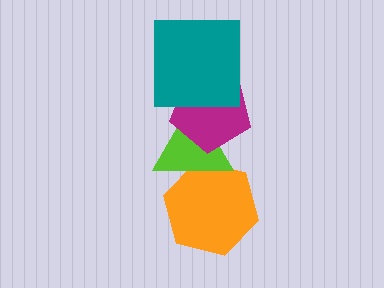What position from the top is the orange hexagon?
The orange hexagon is 4th from the top.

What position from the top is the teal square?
The teal square is 1st from the top.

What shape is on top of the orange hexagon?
The lime triangle is on top of the orange hexagon.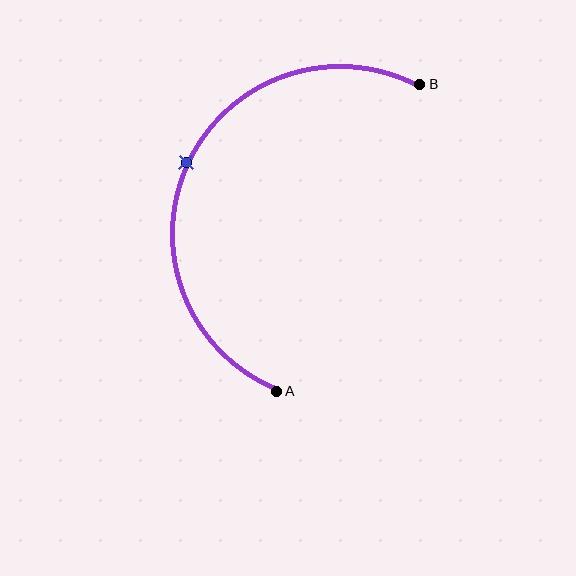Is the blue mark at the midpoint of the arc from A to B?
Yes. The blue mark lies on the arc at equal arc-length from both A and B — it is the arc midpoint.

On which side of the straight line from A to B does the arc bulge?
The arc bulges to the left of the straight line connecting A and B.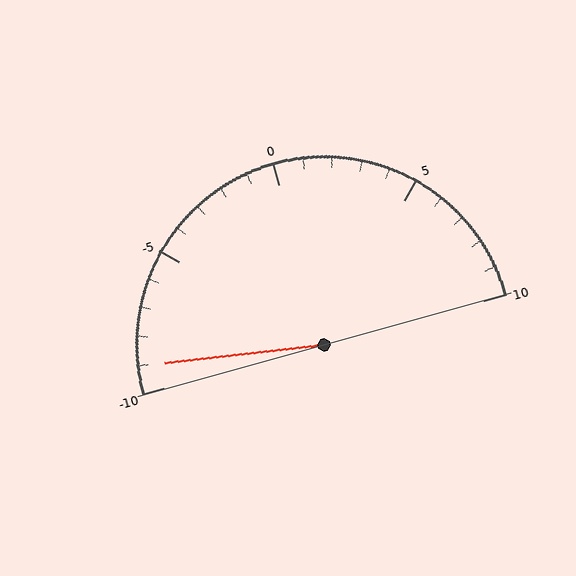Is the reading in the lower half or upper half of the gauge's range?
The reading is in the lower half of the range (-10 to 10).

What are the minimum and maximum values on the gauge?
The gauge ranges from -10 to 10.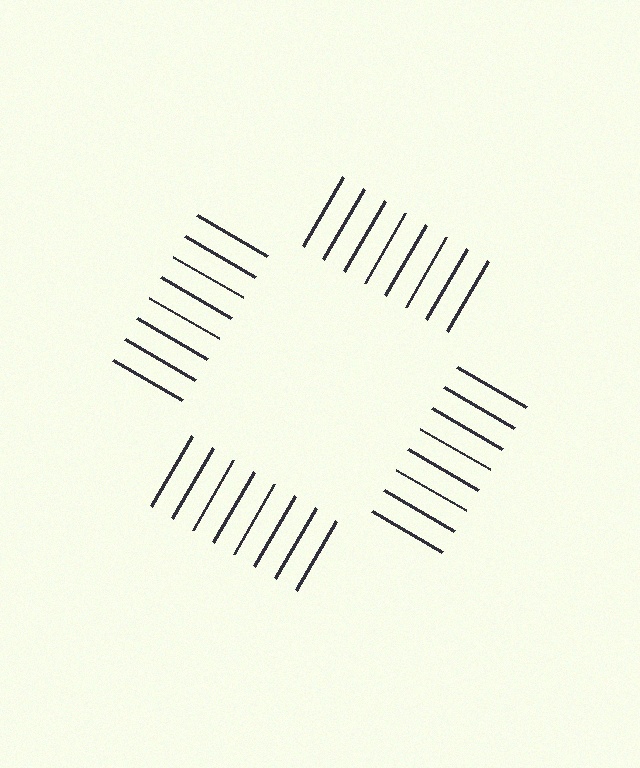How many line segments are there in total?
32 — 8 along each of the 4 edges.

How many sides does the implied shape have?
4 sides — the line-ends trace a square.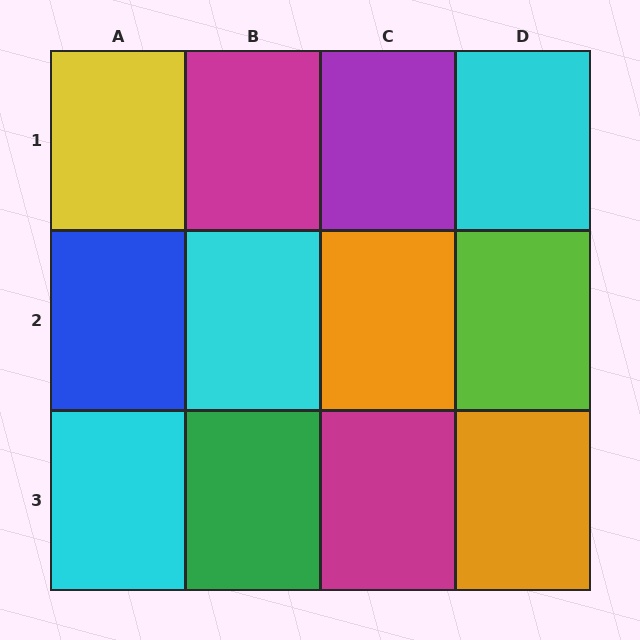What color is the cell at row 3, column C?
Magenta.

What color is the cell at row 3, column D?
Orange.